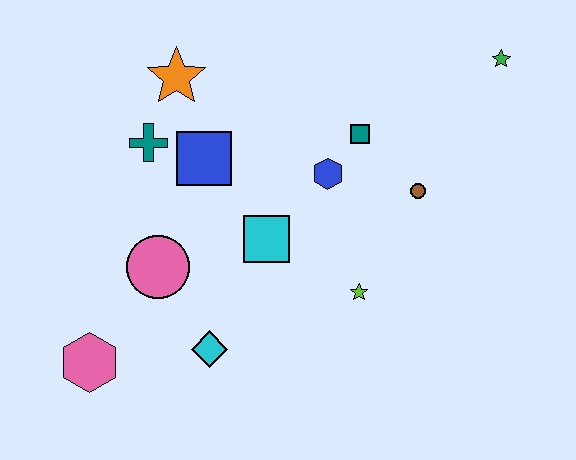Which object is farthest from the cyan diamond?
The green star is farthest from the cyan diamond.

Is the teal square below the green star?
Yes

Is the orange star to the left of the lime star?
Yes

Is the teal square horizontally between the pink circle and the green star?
Yes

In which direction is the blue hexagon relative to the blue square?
The blue hexagon is to the right of the blue square.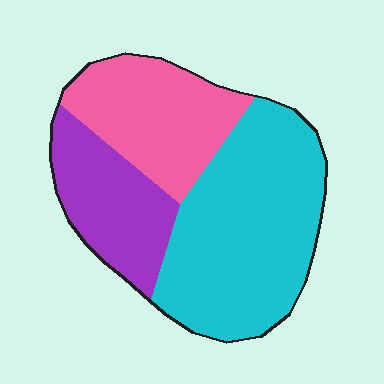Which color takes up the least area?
Purple, at roughly 25%.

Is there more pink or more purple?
Pink.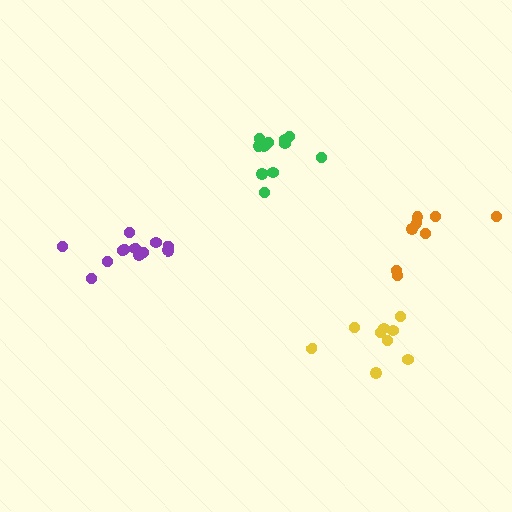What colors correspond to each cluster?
The clusters are colored: purple, green, orange, yellow.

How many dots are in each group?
Group 1: 13 dots, Group 2: 11 dots, Group 3: 8 dots, Group 4: 9 dots (41 total).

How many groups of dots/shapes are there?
There are 4 groups.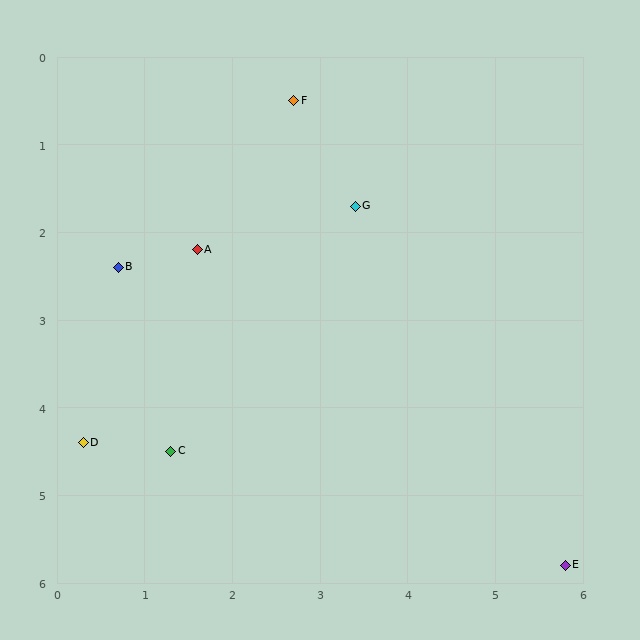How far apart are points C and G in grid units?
Points C and G are about 3.5 grid units apart.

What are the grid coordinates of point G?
Point G is at approximately (3.4, 1.7).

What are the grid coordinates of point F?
Point F is at approximately (2.7, 0.5).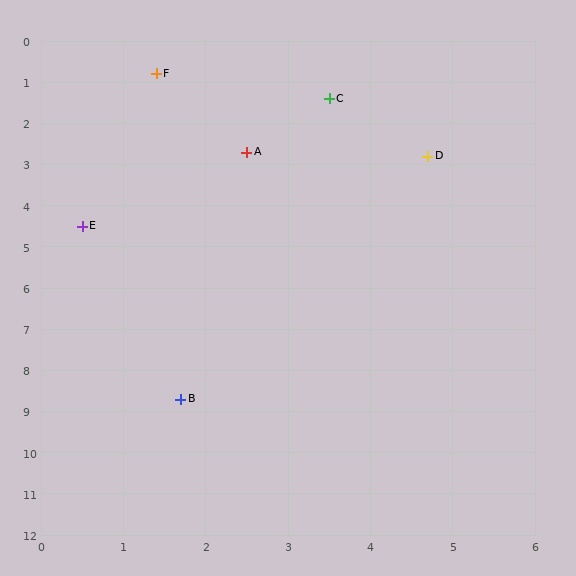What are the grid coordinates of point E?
Point E is at approximately (0.5, 4.5).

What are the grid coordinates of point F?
Point F is at approximately (1.4, 0.8).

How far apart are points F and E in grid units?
Points F and E are about 3.8 grid units apart.